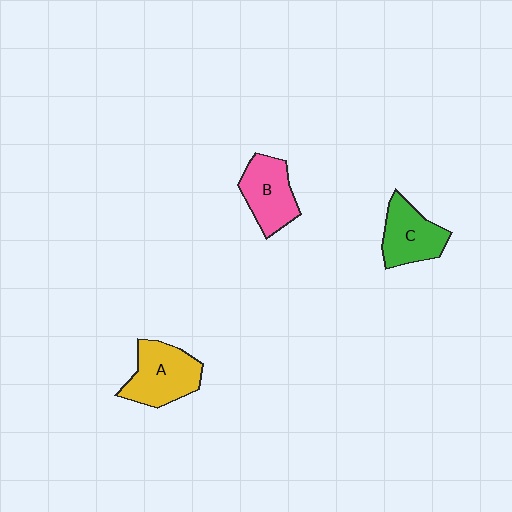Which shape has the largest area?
Shape A (yellow).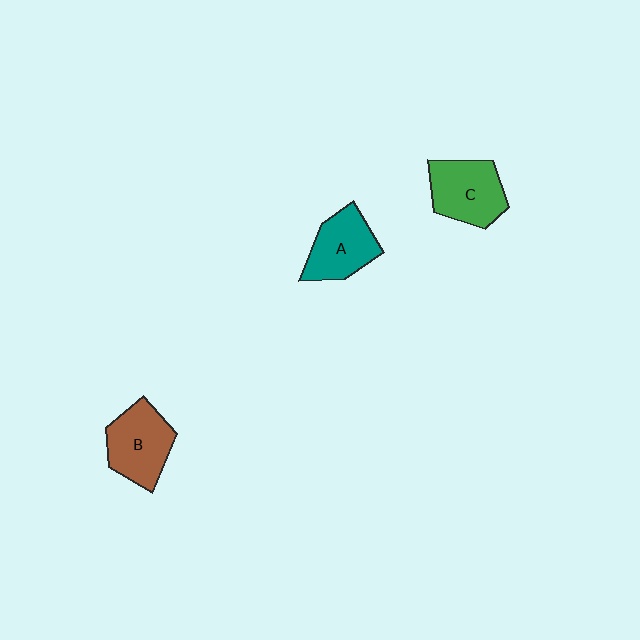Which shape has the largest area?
Shape B (brown).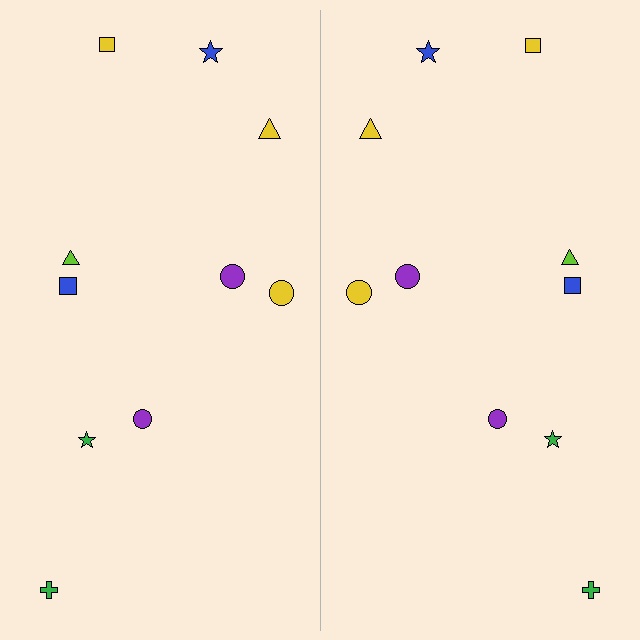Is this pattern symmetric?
Yes, this pattern has bilateral (reflection) symmetry.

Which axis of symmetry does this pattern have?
The pattern has a vertical axis of symmetry running through the center of the image.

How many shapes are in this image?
There are 20 shapes in this image.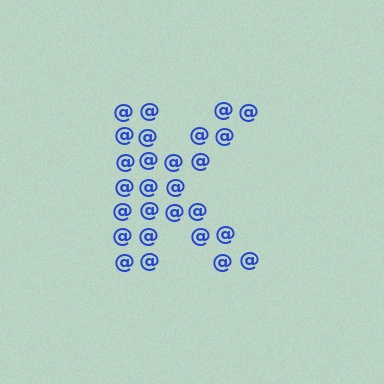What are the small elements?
The small elements are at signs.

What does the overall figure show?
The overall figure shows the letter K.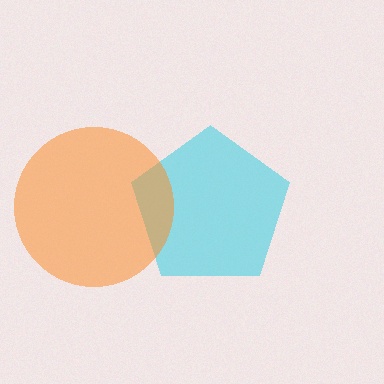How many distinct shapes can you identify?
There are 2 distinct shapes: a cyan pentagon, an orange circle.